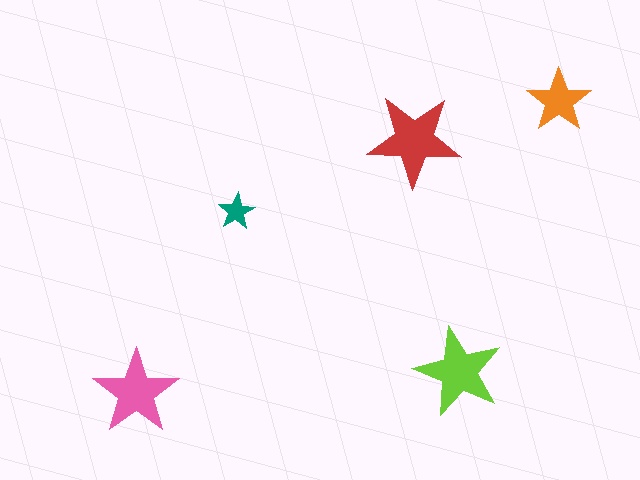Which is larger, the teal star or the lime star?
The lime one.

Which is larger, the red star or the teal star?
The red one.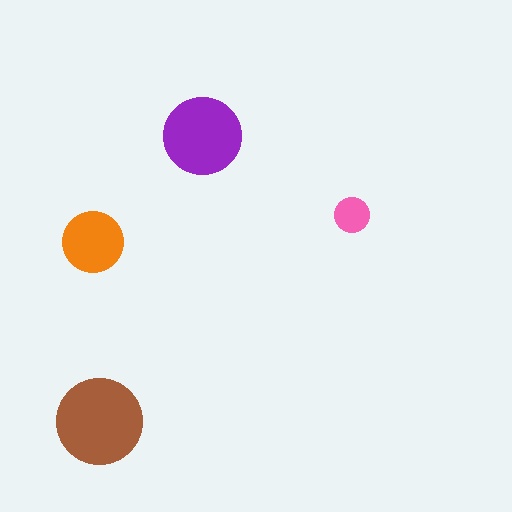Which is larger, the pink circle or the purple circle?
The purple one.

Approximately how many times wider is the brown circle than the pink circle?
About 2.5 times wider.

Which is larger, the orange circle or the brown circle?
The brown one.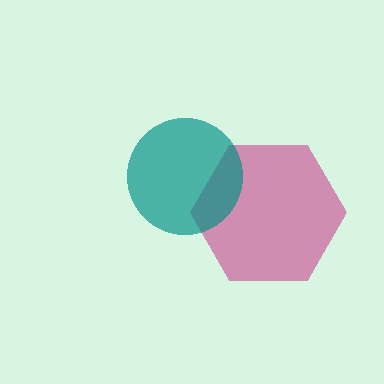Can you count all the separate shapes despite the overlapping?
Yes, there are 2 separate shapes.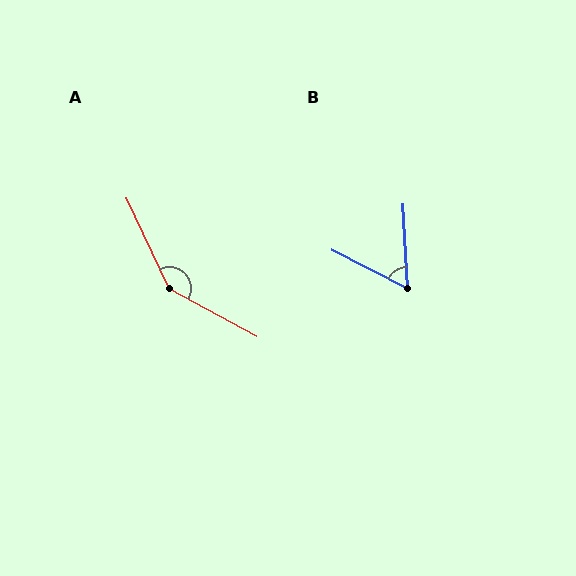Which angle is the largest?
A, at approximately 144 degrees.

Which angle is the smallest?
B, at approximately 60 degrees.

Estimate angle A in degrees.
Approximately 144 degrees.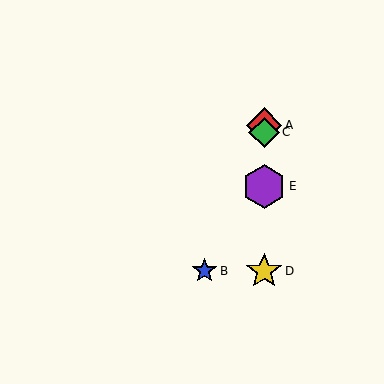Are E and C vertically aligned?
Yes, both are at x≈264.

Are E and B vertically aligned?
No, E is at x≈264 and B is at x≈205.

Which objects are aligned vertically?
Objects A, C, D, E are aligned vertically.